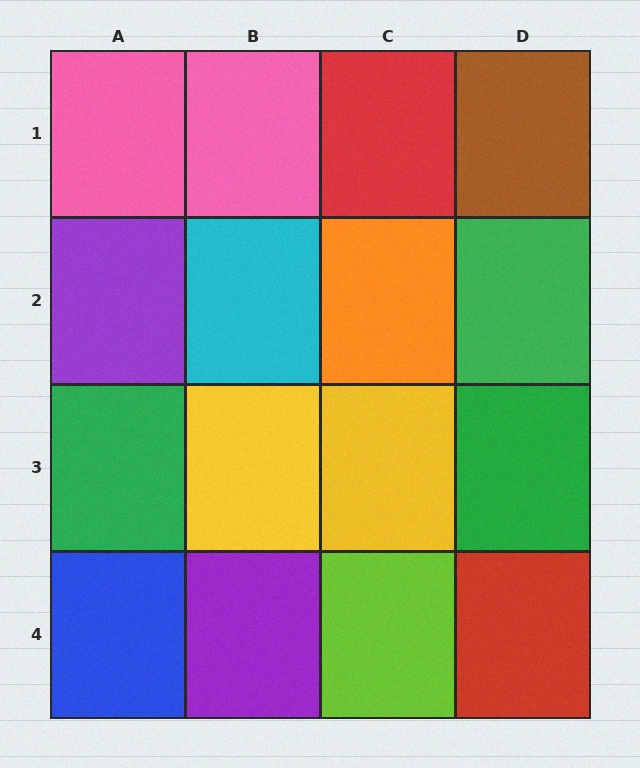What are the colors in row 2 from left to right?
Purple, cyan, orange, green.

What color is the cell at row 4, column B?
Purple.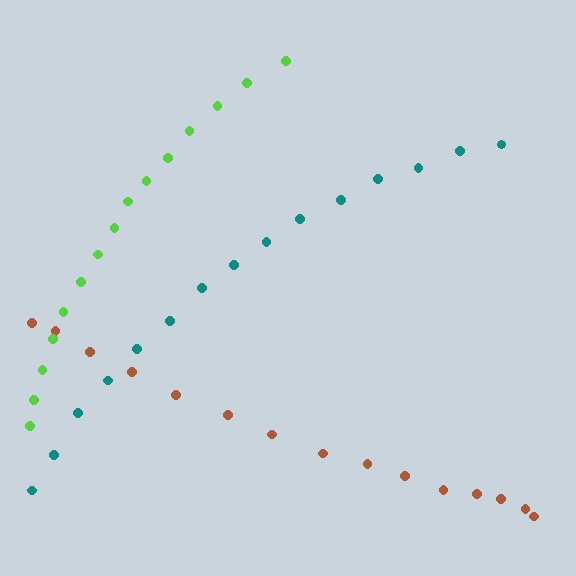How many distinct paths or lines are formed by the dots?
There are 3 distinct paths.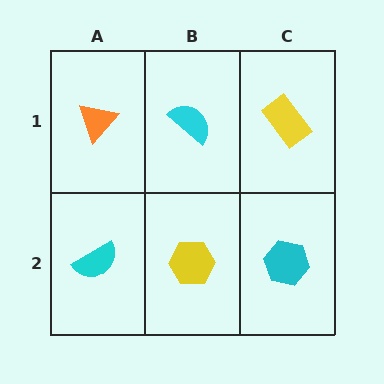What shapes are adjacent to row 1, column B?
A yellow hexagon (row 2, column B), an orange triangle (row 1, column A), a yellow rectangle (row 1, column C).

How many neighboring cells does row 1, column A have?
2.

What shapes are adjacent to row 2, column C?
A yellow rectangle (row 1, column C), a yellow hexagon (row 2, column B).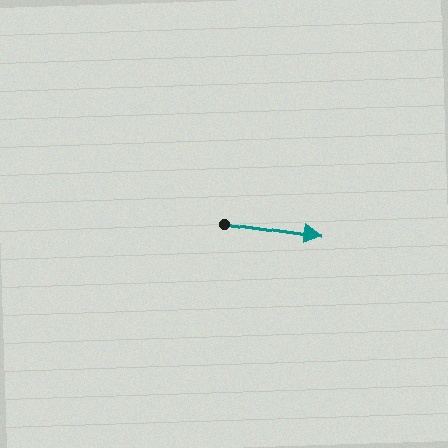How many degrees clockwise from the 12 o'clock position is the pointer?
Approximately 99 degrees.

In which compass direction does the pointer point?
East.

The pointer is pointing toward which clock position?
Roughly 3 o'clock.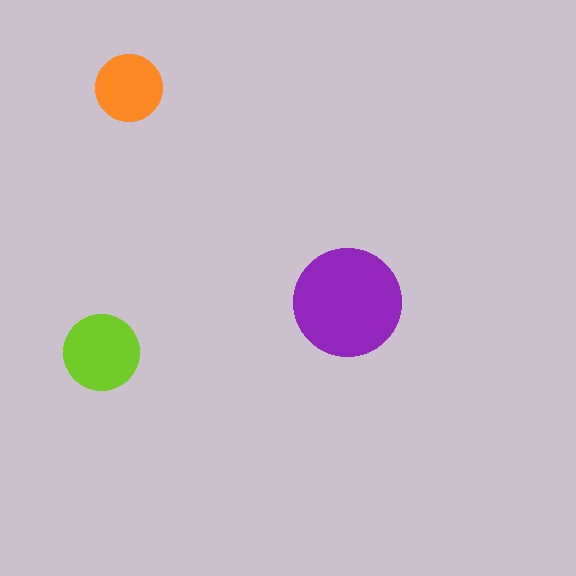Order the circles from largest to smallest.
the purple one, the lime one, the orange one.